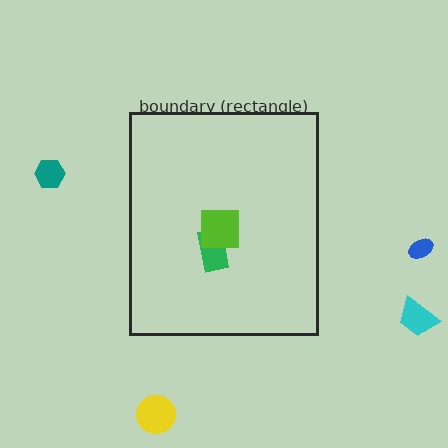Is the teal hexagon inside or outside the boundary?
Outside.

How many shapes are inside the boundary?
2 inside, 4 outside.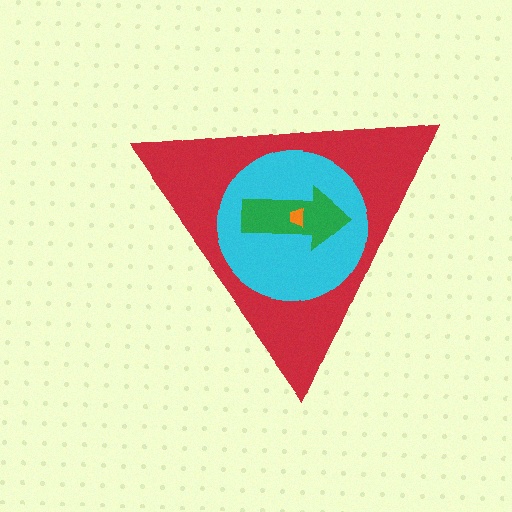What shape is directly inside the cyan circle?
The green arrow.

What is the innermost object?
The orange trapezoid.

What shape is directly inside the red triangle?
The cyan circle.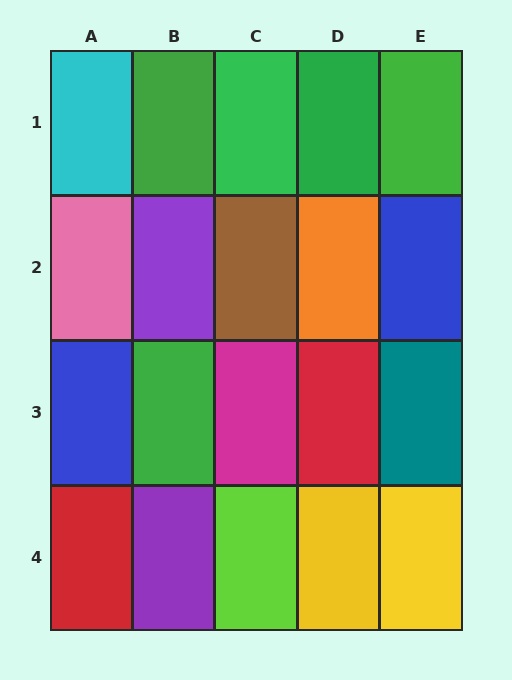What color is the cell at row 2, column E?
Blue.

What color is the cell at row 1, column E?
Green.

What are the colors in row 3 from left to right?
Blue, green, magenta, red, teal.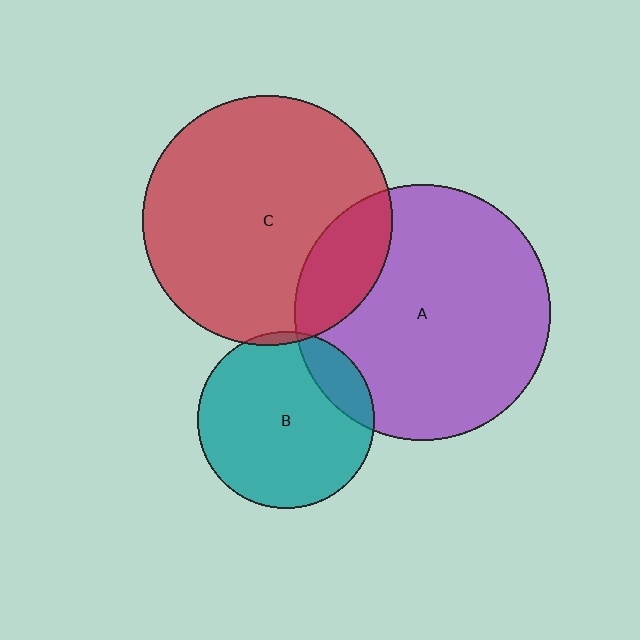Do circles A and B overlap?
Yes.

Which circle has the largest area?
Circle A (purple).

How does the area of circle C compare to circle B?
Approximately 2.0 times.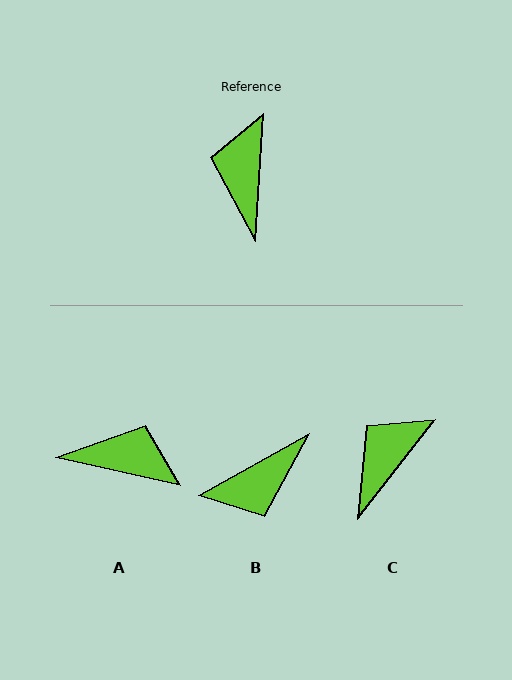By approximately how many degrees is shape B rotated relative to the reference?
Approximately 123 degrees counter-clockwise.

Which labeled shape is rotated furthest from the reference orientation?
B, about 123 degrees away.